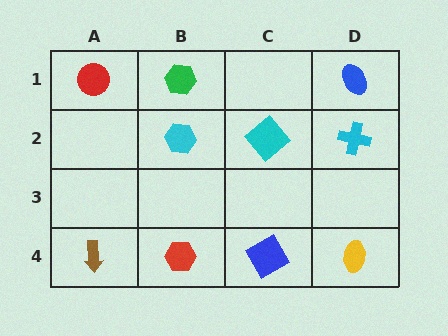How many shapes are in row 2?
3 shapes.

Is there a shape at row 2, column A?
No, that cell is empty.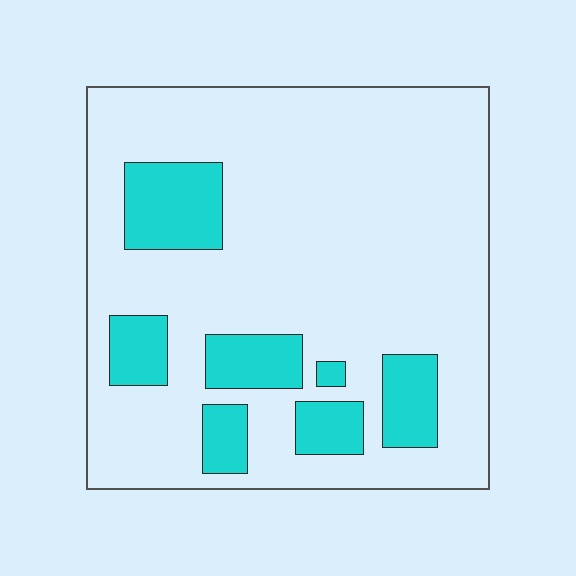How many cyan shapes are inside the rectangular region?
7.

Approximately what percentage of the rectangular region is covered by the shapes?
Approximately 20%.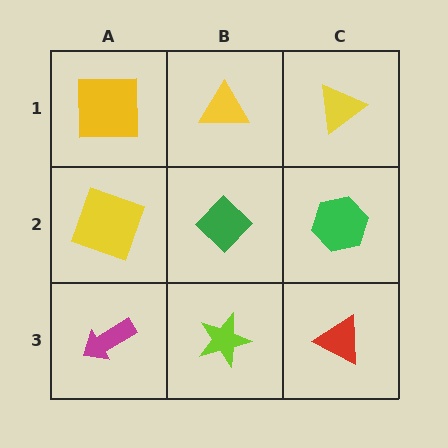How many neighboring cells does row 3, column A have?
2.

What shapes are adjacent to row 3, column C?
A green hexagon (row 2, column C), a lime star (row 3, column B).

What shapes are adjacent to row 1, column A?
A yellow square (row 2, column A), a yellow triangle (row 1, column B).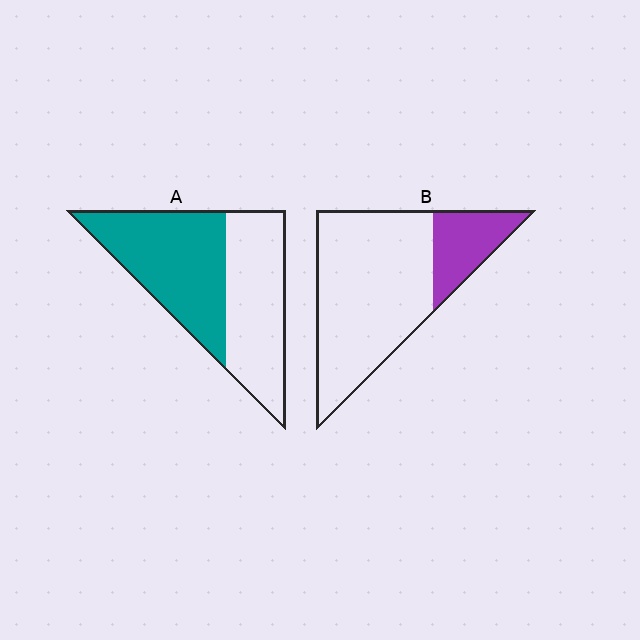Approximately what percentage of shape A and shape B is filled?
A is approximately 55% and B is approximately 20%.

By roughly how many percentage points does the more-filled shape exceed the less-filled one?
By roughly 30 percentage points (A over B).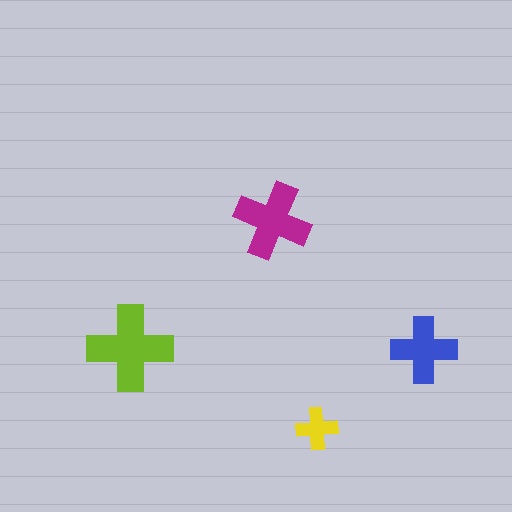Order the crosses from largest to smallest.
the lime one, the magenta one, the blue one, the yellow one.